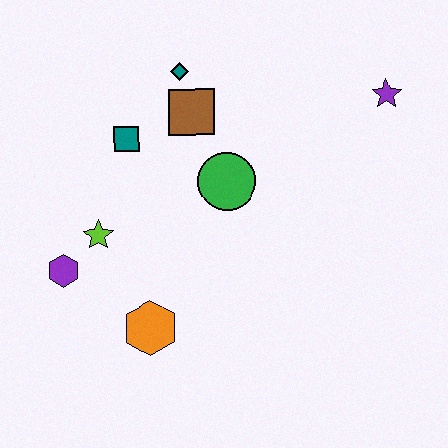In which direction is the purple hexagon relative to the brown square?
The purple hexagon is below the brown square.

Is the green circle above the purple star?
No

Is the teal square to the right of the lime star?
Yes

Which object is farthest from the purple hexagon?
The purple star is farthest from the purple hexagon.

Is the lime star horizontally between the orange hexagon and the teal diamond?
No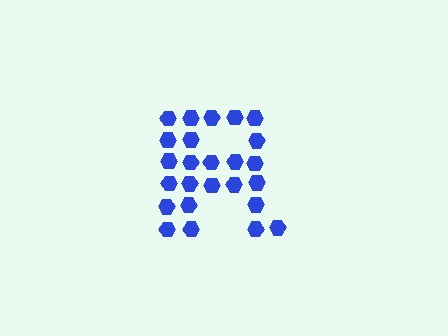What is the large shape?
The large shape is the letter R.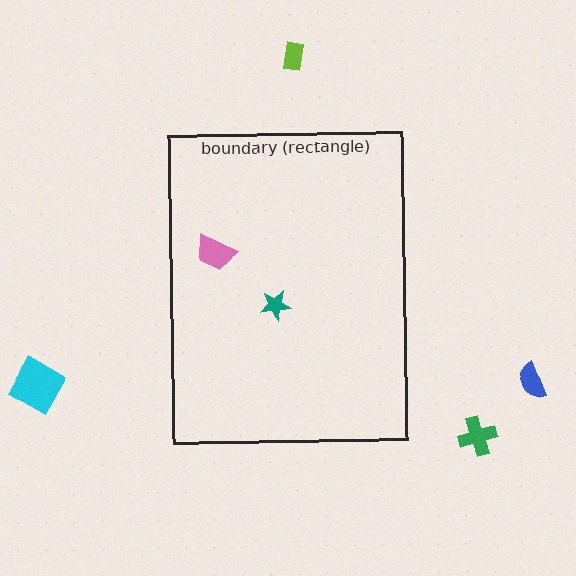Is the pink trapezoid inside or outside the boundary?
Inside.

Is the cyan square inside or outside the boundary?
Outside.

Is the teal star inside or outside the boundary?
Inside.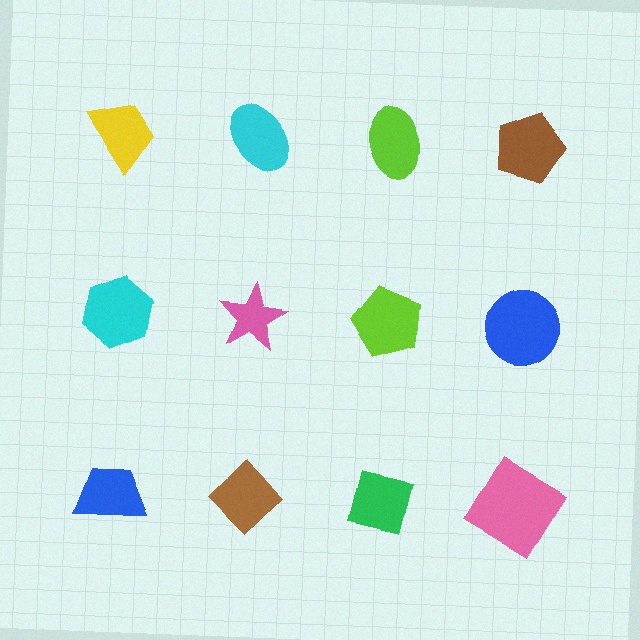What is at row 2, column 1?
A cyan hexagon.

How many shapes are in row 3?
4 shapes.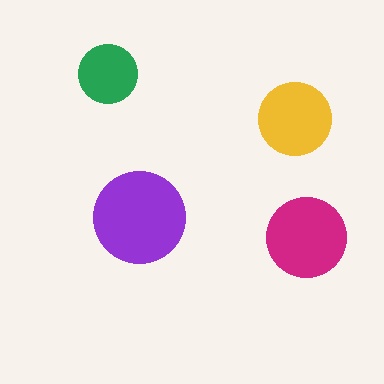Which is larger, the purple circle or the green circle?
The purple one.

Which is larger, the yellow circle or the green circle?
The yellow one.